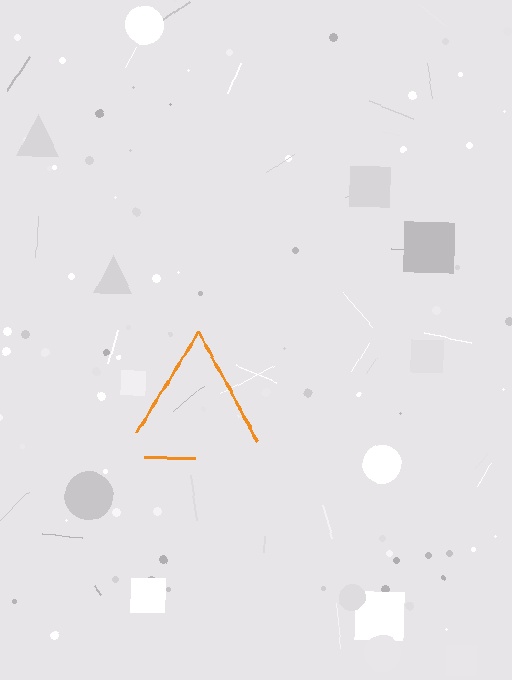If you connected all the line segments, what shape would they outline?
They would outline a triangle.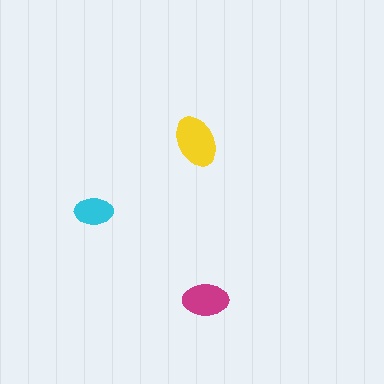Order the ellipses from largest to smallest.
the yellow one, the magenta one, the cyan one.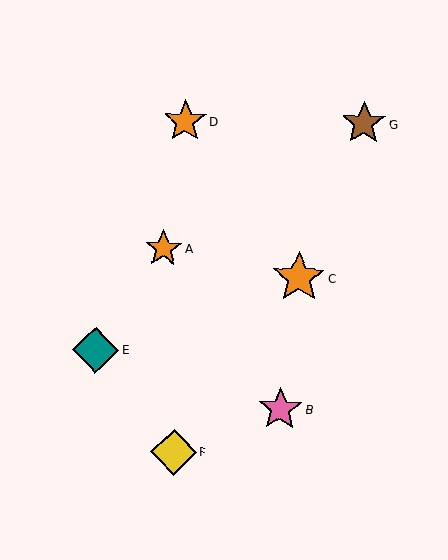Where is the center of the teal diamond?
The center of the teal diamond is at (96, 350).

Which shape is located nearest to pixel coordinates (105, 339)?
The teal diamond (labeled E) at (96, 350) is nearest to that location.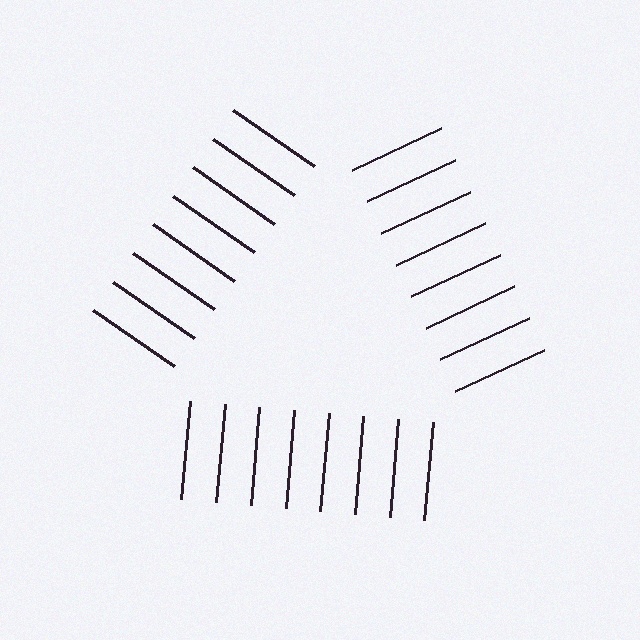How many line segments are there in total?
24 — 8 along each of the 3 edges.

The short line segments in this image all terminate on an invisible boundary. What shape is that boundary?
An illusory triangle — the line segments terminate on its edges but no continuous stroke is drawn.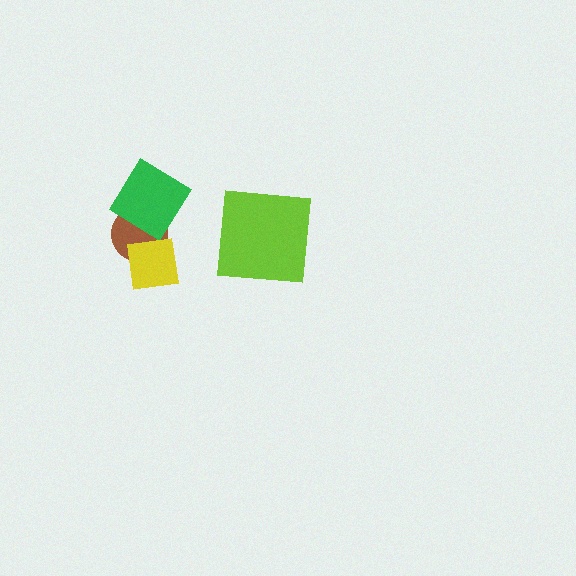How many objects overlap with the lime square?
0 objects overlap with the lime square.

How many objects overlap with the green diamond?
2 objects overlap with the green diamond.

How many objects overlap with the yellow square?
2 objects overlap with the yellow square.